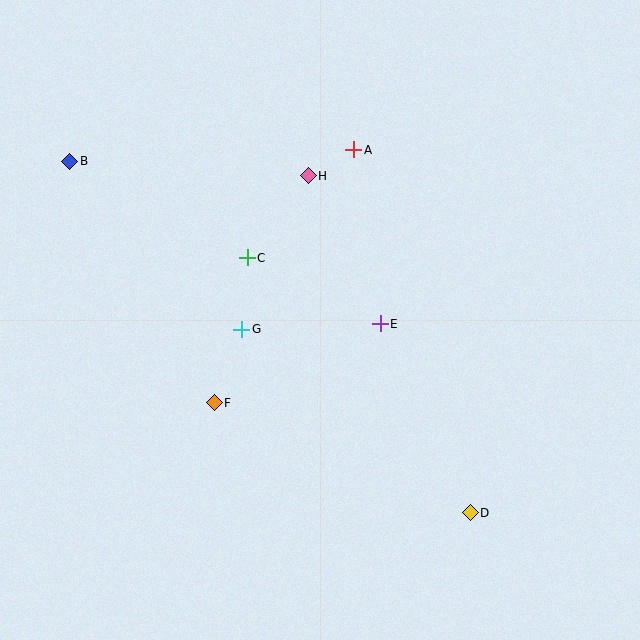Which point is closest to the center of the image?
Point E at (380, 324) is closest to the center.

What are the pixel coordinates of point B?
Point B is at (70, 161).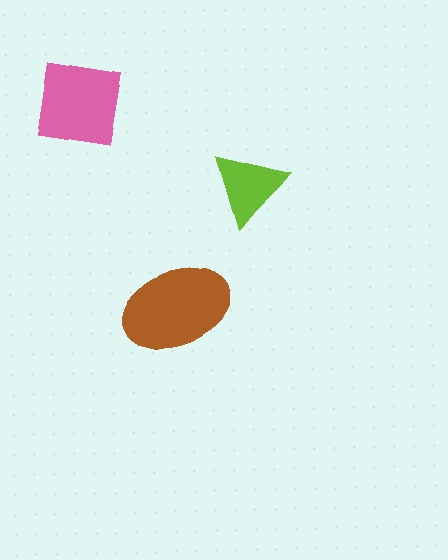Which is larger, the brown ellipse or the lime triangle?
The brown ellipse.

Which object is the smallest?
The lime triangle.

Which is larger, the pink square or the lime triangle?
The pink square.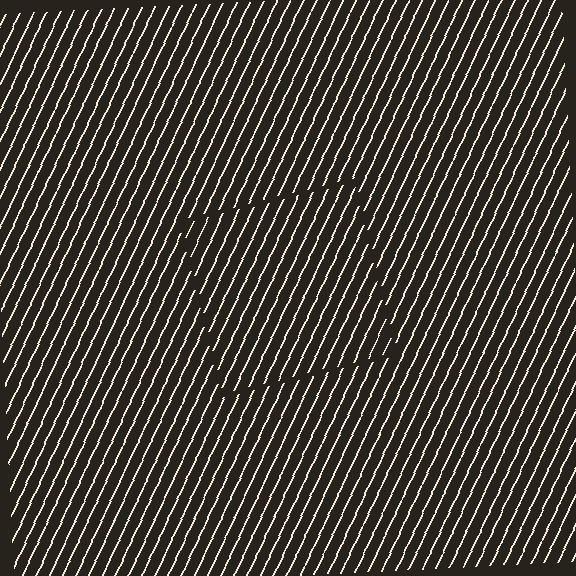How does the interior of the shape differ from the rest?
The interior of the shape contains the same grating, shifted by half a period — the contour is defined by the phase discontinuity where line-ends from the inner and outer gratings abut.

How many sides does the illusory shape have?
4 sides — the line-ends trace a square.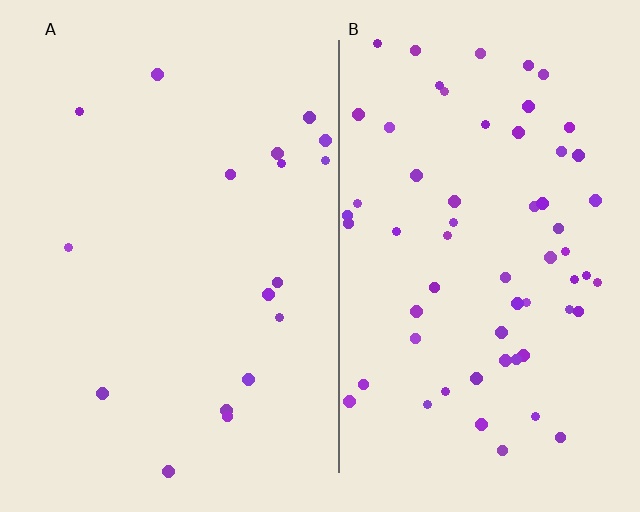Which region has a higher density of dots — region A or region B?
B (the right).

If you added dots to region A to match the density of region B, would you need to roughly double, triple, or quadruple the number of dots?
Approximately quadruple.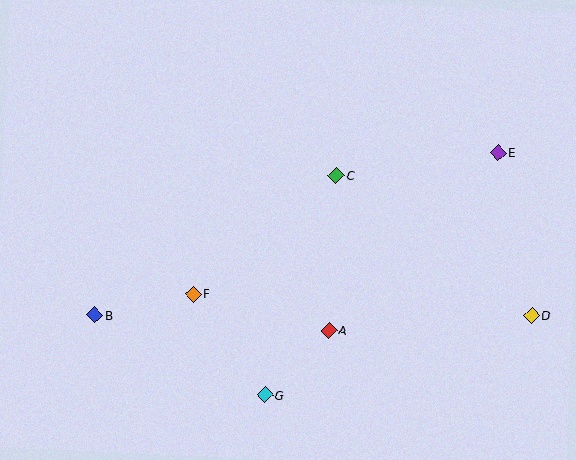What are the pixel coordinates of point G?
Point G is at (265, 395).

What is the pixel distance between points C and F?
The distance between C and F is 186 pixels.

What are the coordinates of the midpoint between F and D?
The midpoint between F and D is at (363, 305).